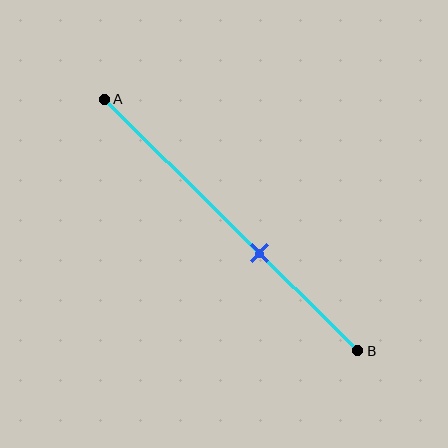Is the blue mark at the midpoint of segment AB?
No, the mark is at about 60% from A, not at the 50% midpoint.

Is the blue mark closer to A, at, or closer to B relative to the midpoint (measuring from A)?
The blue mark is closer to point B than the midpoint of segment AB.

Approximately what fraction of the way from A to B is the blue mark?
The blue mark is approximately 60% of the way from A to B.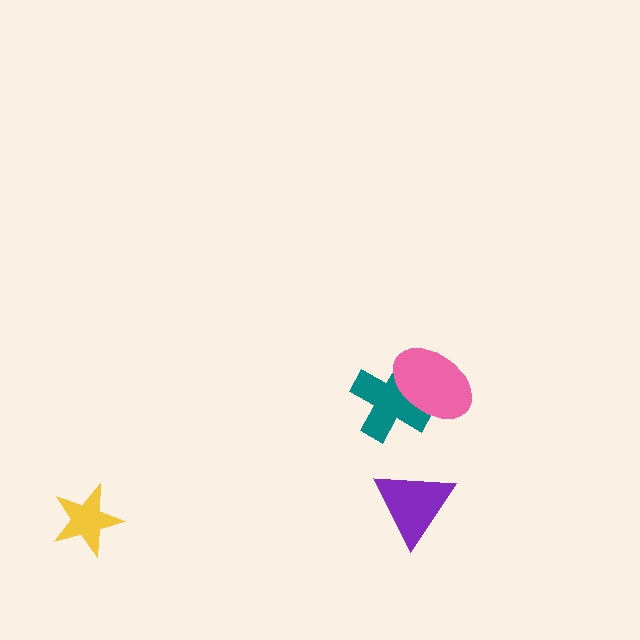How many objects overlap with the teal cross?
1 object overlaps with the teal cross.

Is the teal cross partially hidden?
Yes, it is partially covered by another shape.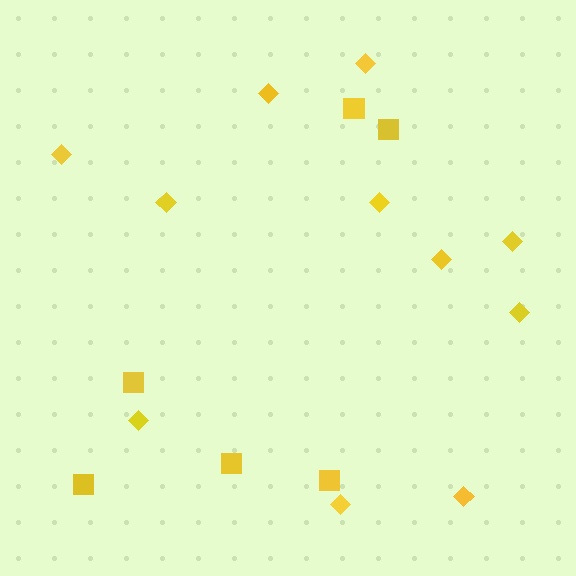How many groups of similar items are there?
There are 2 groups: one group of squares (6) and one group of diamonds (11).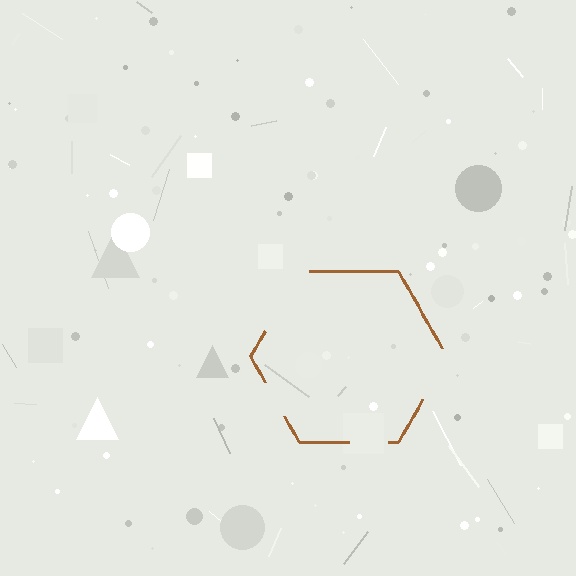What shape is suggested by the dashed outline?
The dashed outline suggests a hexagon.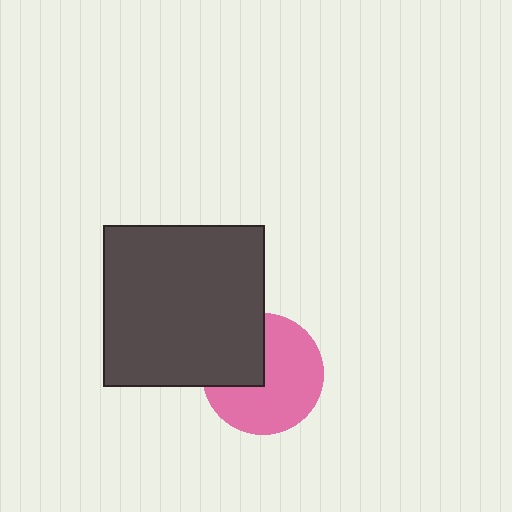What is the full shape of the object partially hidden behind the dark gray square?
The partially hidden object is a pink circle.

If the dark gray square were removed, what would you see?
You would see the complete pink circle.